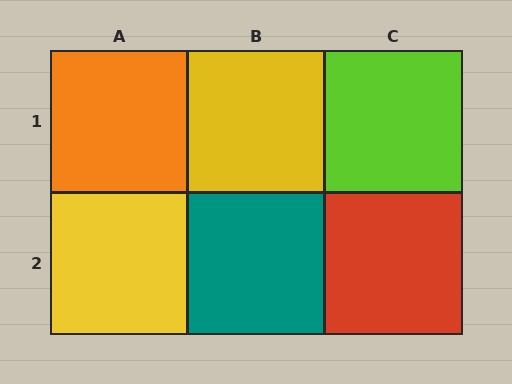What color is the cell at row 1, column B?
Yellow.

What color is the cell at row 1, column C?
Lime.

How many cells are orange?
1 cell is orange.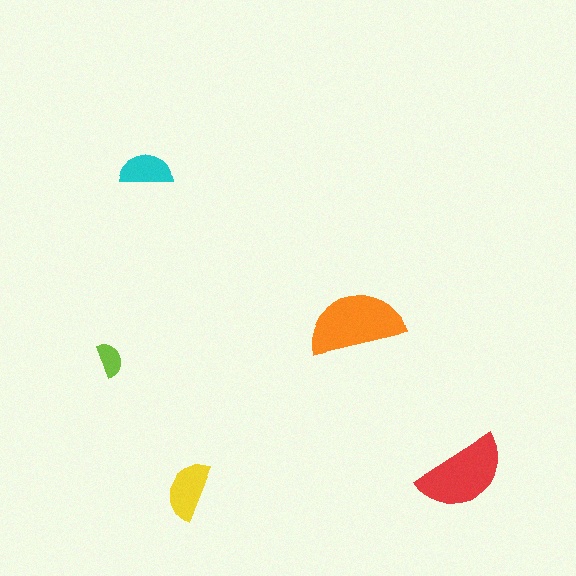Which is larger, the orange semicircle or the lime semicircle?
The orange one.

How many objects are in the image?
There are 5 objects in the image.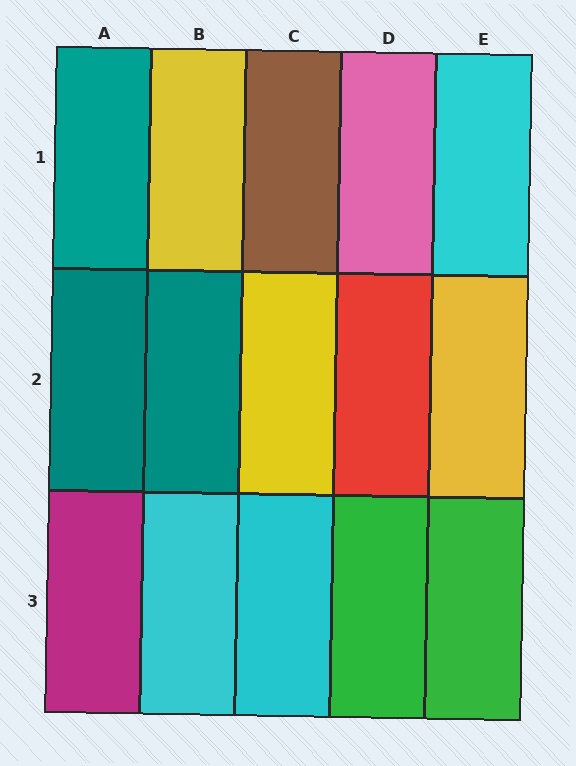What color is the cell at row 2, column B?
Teal.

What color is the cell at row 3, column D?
Green.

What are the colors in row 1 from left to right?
Teal, yellow, brown, pink, cyan.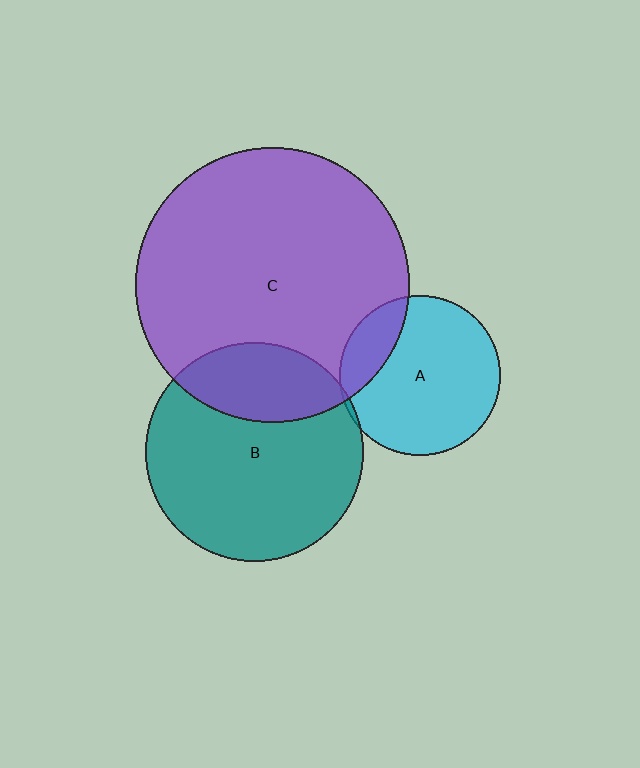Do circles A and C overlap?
Yes.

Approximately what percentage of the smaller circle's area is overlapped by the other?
Approximately 20%.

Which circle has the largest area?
Circle C (purple).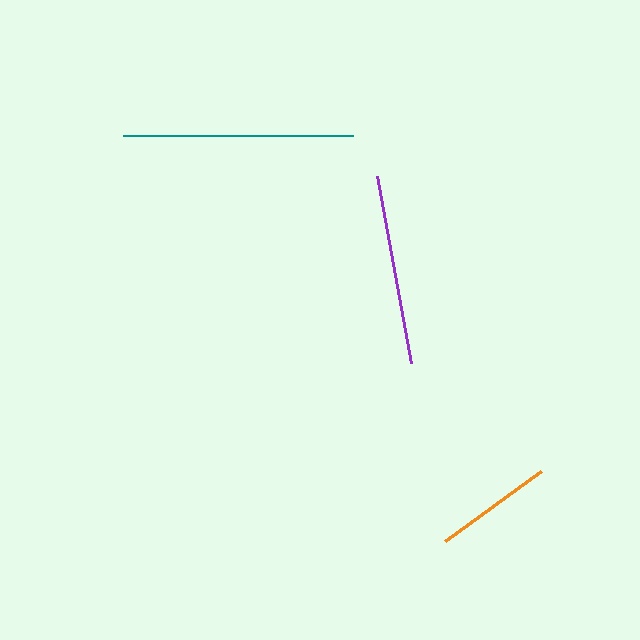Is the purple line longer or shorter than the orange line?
The purple line is longer than the orange line.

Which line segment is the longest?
The teal line is the longest at approximately 230 pixels.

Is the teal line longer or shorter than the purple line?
The teal line is longer than the purple line.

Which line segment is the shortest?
The orange line is the shortest at approximately 119 pixels.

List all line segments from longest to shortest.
From longest to shortest: teal, purple, orange.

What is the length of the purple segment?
The purple segment is approximately 189 pixels long.